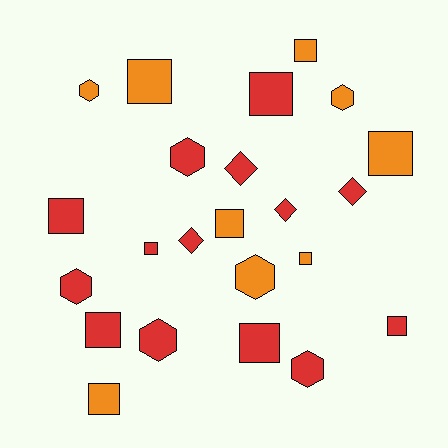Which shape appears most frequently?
Square, with 12 objects.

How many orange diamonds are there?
There are no orange diamonds.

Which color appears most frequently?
Red, with 14 objects.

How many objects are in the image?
There are 23 objects.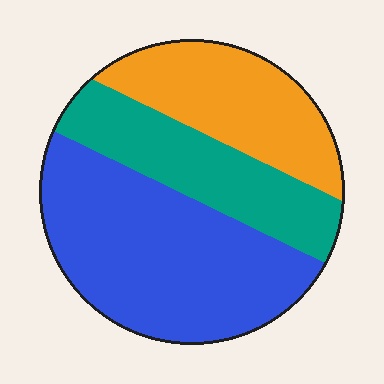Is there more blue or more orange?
Blue.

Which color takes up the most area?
Blue, at roughly 50%.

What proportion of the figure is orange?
Orange covers 27% of the figure.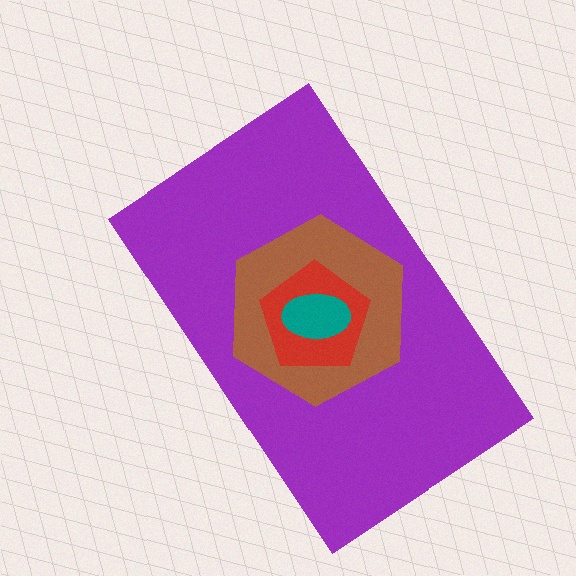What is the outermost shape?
The purple rectangle.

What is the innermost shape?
The teal ellipse.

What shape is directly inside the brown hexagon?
The red pentagon.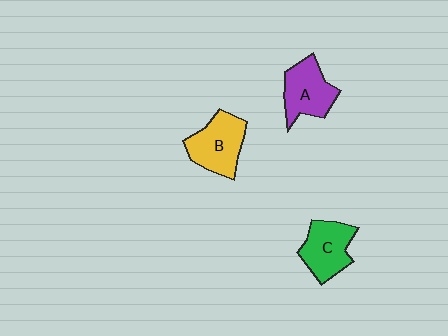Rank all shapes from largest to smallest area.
From largest to smallest: B (yellow), A (purple), C (green).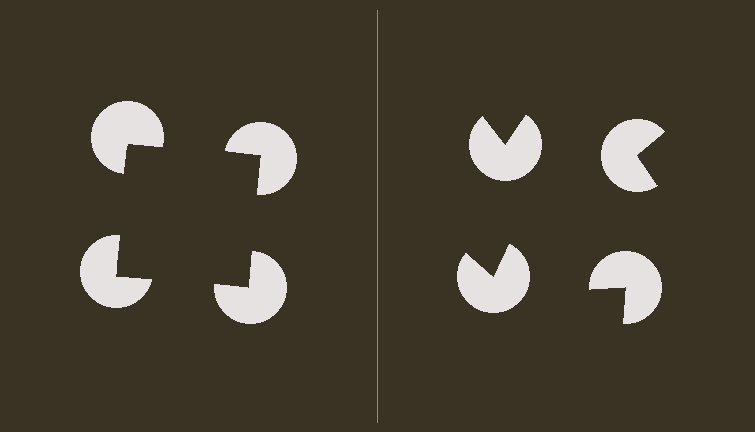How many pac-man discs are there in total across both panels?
8 — 4 on each side.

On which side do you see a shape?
An illusory square appears on the left side. On the right side the wedge cuts are rotated, so no coherent shape forms.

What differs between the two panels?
The pac-man discs are positioned identically on both sides; only the wedge orientations differ. On the left they align to a square; on the right they are misaligned.